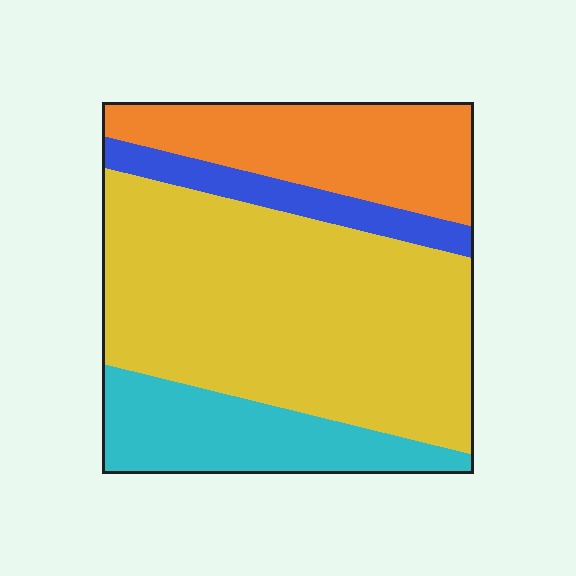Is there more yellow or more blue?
Yellow.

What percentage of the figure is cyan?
Cyan takes up about one sixth (1/6) of the figure.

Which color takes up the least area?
Blue, at roughly 10%.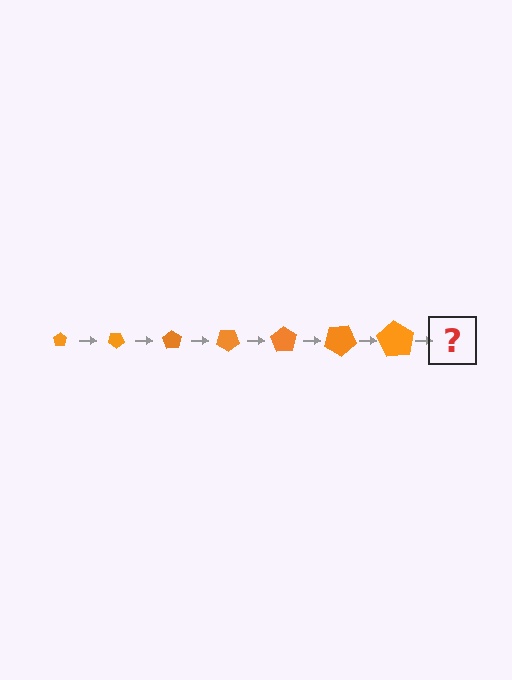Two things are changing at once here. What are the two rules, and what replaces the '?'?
The two rules are that the pentagon grows larger each step and it rotates 35 degrees each step. The '?' should be a pentagon, larger than the previous one and rotated 245 degrees from the start.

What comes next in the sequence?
The next element should be a pentagon, larger than the previous one and rotated 245 degrees from the start.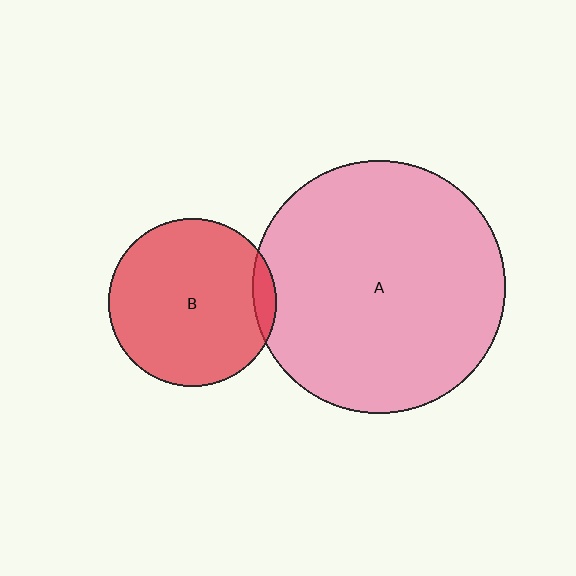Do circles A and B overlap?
Yes.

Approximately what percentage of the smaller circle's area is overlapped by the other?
Approximately 5%.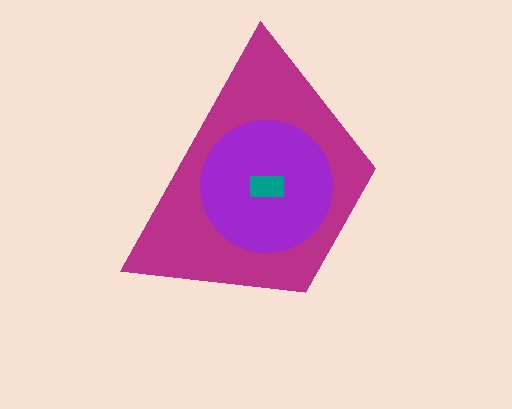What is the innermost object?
The teal rectangle.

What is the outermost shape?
The magenta trapezoid.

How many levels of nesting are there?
3.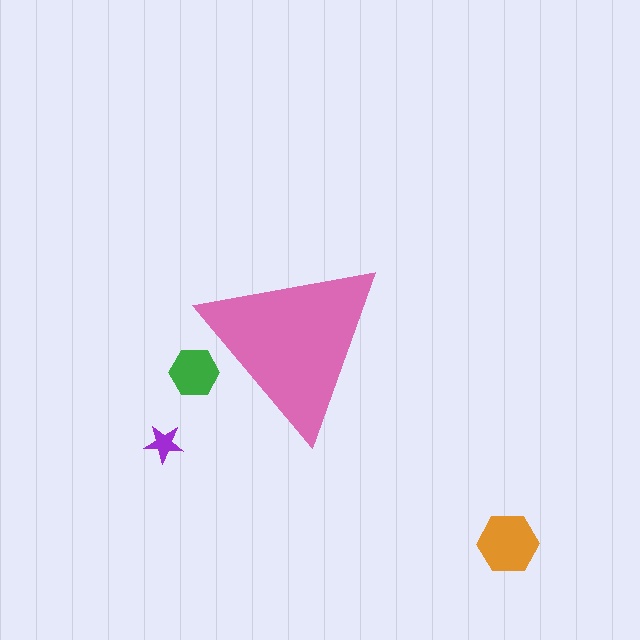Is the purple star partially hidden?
No, the purple star is fully visible.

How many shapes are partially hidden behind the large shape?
1 shape is partially hidden.